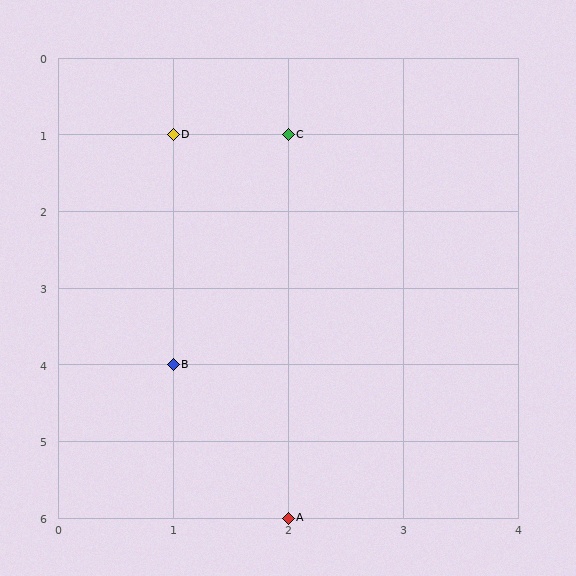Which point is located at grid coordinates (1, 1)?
Point D is at (1, 1).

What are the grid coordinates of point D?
Point D is at grid coordinates (1, 1).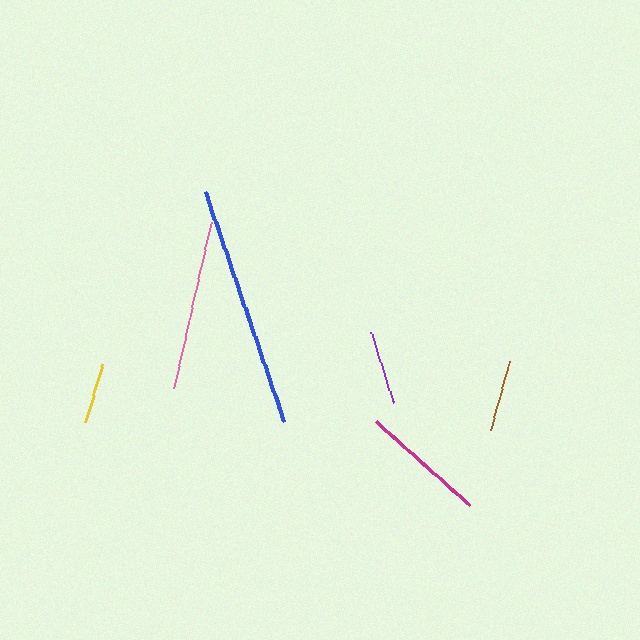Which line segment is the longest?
The blue line is the longest at approximately 244 pixels.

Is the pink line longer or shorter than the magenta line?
The pink line is longer than the magenta line.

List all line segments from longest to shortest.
From longest to shortest: blue, pink, magenta, purple, brown, yellow.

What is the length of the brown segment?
The brown segment is approximately 71 pixels long.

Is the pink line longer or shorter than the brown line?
The pink line is longer than the brown line.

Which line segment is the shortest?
The yellow line is the shortest at approximately 61 pixels.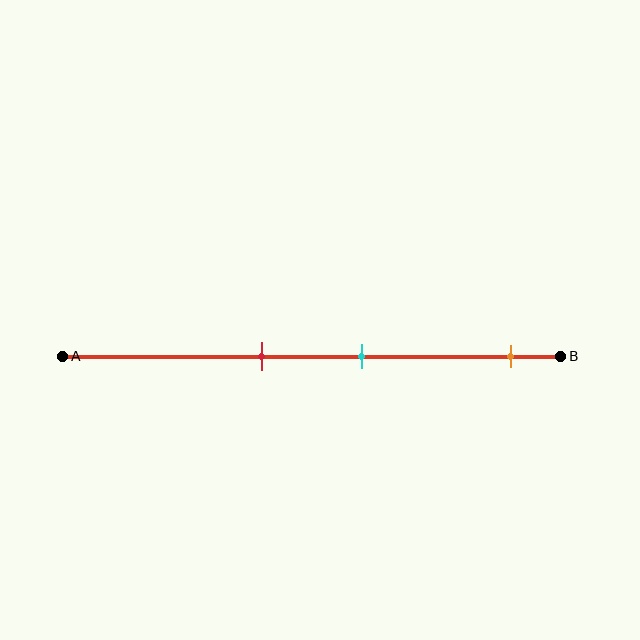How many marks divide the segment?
There are 3 marks dividing the segment.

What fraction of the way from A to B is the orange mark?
The orange mark is approximately 90% (0.9) of the way from A to B.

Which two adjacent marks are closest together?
The red and cyan marks are the closest adjacent pair.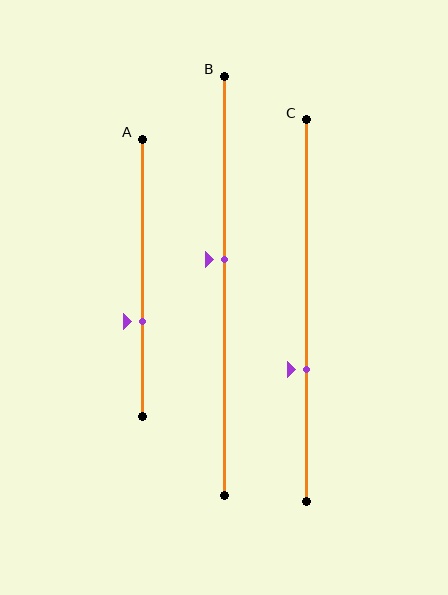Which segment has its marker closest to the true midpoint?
Segment B has its marker closest to the true midpoint.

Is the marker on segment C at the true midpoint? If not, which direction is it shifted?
No, the marker on segment C is shifted downward by about 15% of the segment length.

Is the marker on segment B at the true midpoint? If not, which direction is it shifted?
No, the marker on segment B is shifted upward by about 6% of the segment length.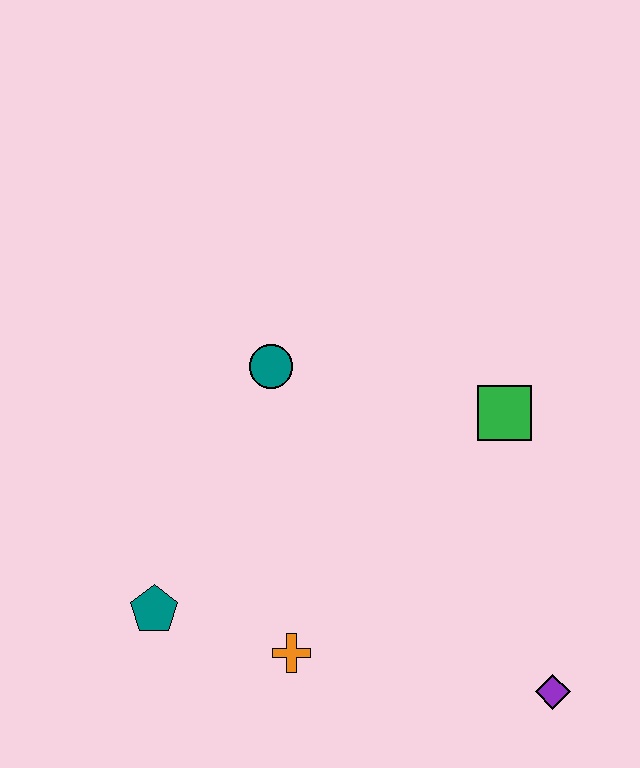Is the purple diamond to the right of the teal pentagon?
Yes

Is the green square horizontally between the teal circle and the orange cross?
No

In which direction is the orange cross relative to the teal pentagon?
The orange cross is to the right of the teal pentagon.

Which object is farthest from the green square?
The teal pentagon is farthest from the green square.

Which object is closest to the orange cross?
The teal pentagon is closest to the orange cross.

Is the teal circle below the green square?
No